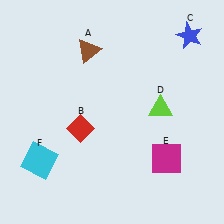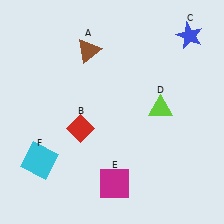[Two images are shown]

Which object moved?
The magenta square (E) moved left.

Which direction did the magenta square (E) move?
The magenta square (E) moved left.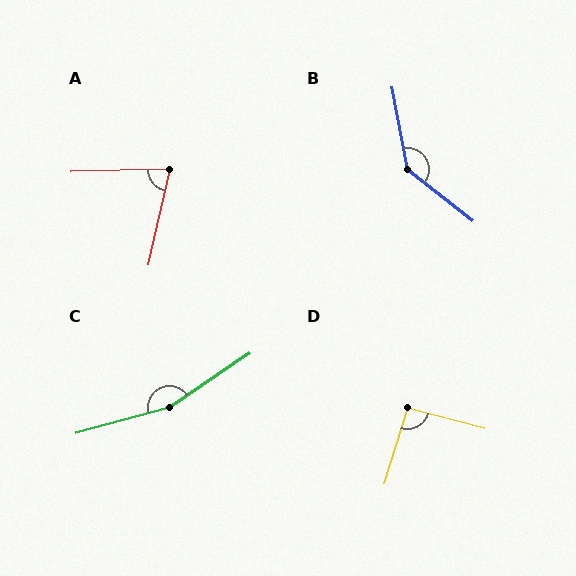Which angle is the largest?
C, at approximately 161 degrees.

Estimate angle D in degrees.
Approximately 92 degrees.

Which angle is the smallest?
A, at approximately 76 degrees.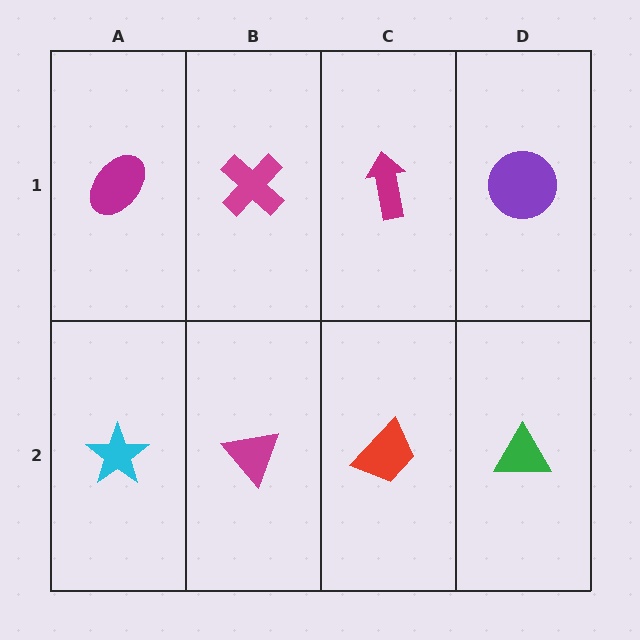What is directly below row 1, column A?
A cyan star.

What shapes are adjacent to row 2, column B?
A magenta cross (row 1, column B), a cyan star (row 2, column A), a red trapezoid (row 2, column C).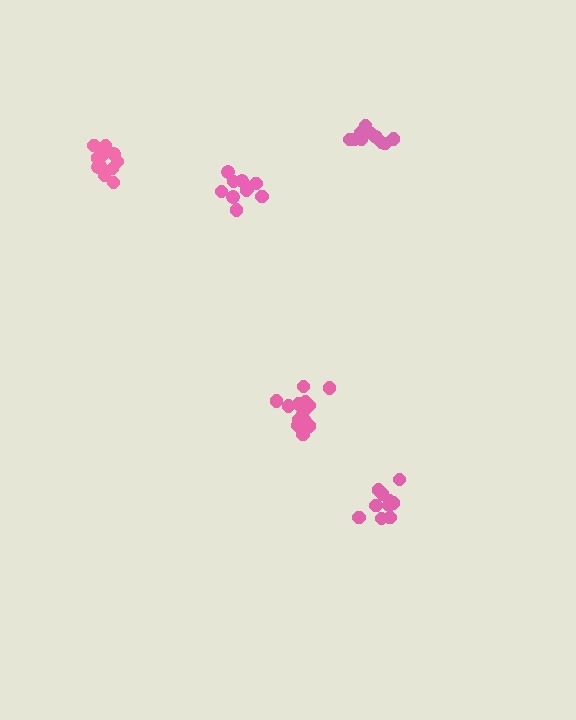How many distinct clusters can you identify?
There are 5 distinct clusters.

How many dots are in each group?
Group 1: 12 dots, Group 2: 10 dots, Group 3: 10 dots, Group 4: 12 dots, Group 5: 14 dots (58 total).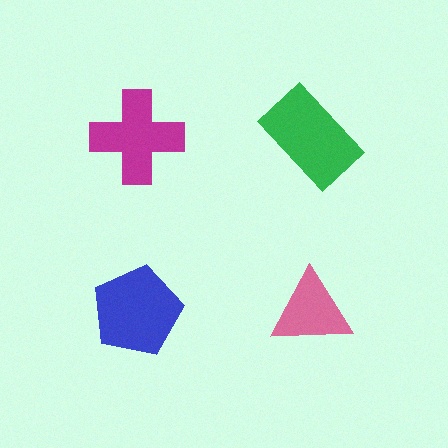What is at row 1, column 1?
A magenta cross.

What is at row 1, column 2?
A green rectangle.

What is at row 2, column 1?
A blue pentagon.